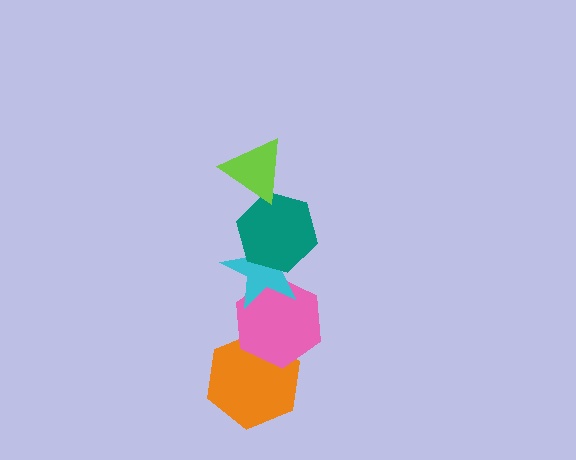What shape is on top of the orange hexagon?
The pink hexagon is on top of the orange hexagon.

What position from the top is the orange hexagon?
The orange hexagon is 5th from the top.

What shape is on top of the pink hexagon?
The cyan star is on top of the pink hexagon.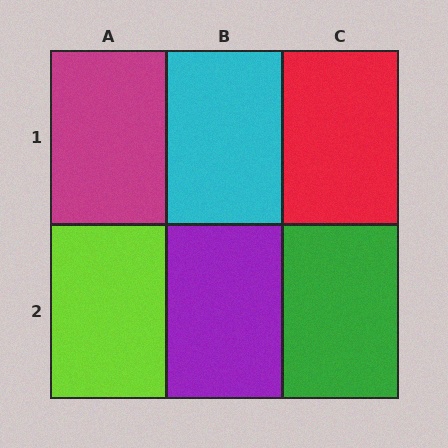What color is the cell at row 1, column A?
Magenta.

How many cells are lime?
1 cell is lime.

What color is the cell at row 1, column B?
Cyan.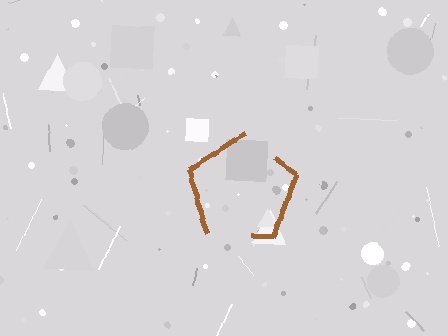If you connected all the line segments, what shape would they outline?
They would outline a pentagon.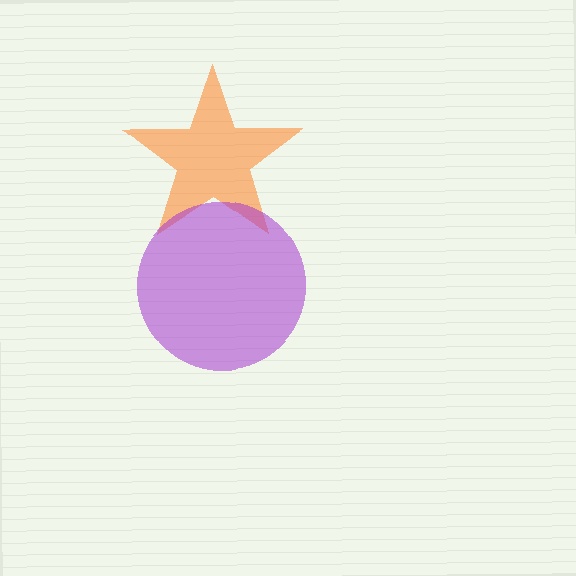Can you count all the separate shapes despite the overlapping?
Yes, there are 2 separate shapes.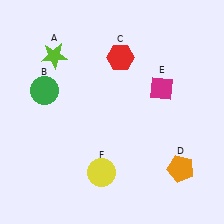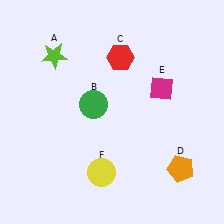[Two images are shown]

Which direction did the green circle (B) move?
The green circle (B) moved right.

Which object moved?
The green circle (B) moved right.